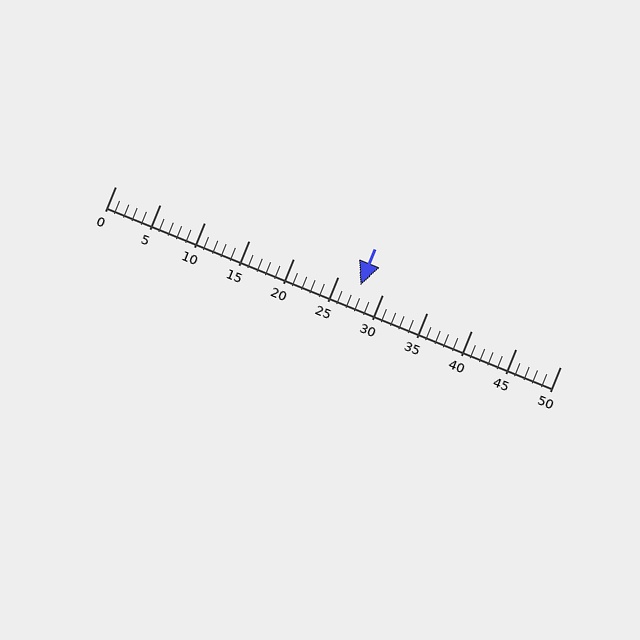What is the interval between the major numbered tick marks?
The major tick marks are spaced 5 units apart.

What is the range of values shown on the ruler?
The ruler shows values from 0 to 50.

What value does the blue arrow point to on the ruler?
The blue arrow points to approximately 28.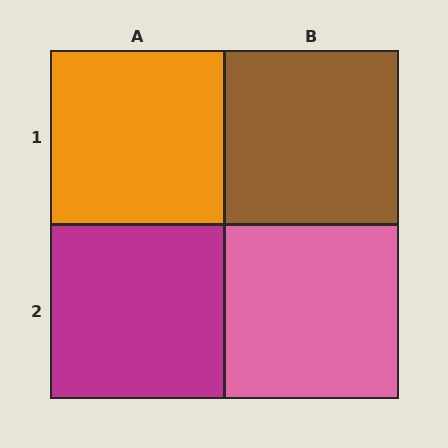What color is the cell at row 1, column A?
Orange.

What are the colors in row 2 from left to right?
Magenta, pink.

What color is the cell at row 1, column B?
Brown.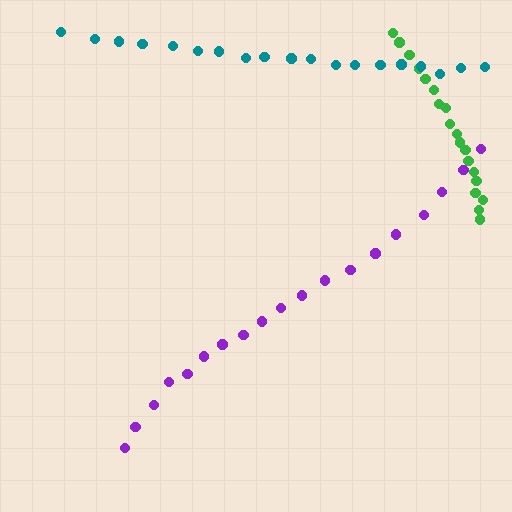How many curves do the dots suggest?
There are 3 distinct paths.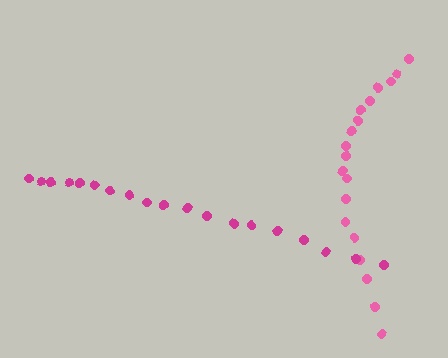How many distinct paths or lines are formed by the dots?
There are 2 distinct paths.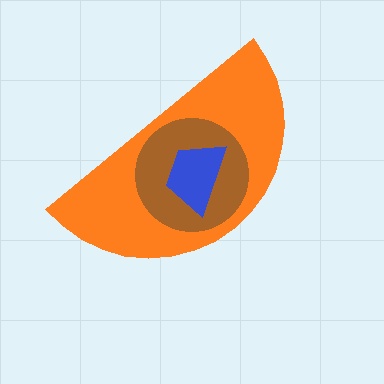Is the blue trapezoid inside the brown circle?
Yes.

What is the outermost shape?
The orange semicircle.